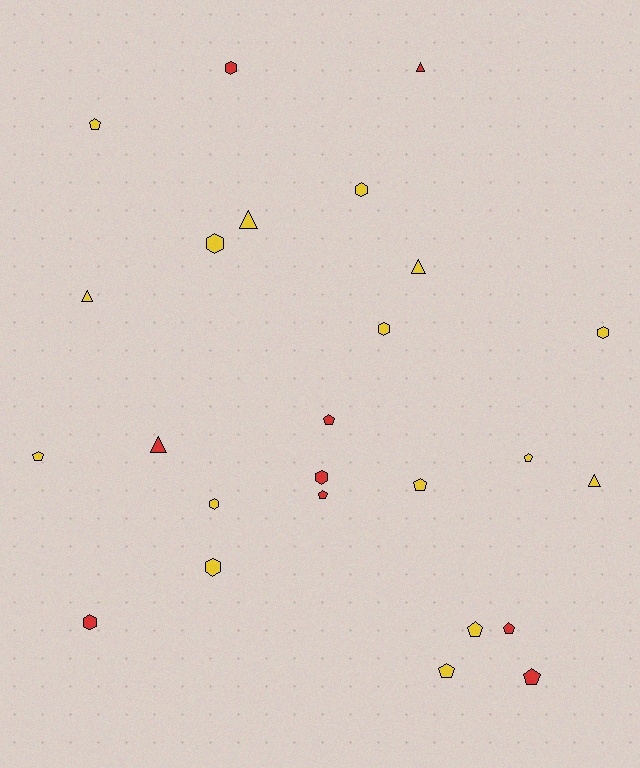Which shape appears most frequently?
Pentagon, with 10 objects.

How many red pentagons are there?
There are 4 red pentagons.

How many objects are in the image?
There are 25 objects.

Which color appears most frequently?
Yellow, with 16 objects.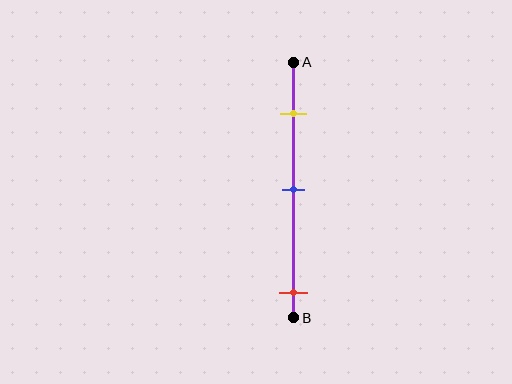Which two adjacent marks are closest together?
The yellow and blue marks are the closest adjacent pair.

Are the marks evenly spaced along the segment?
No, the marks are not evenly spaced.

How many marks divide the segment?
There are 3 marks dividing the segment.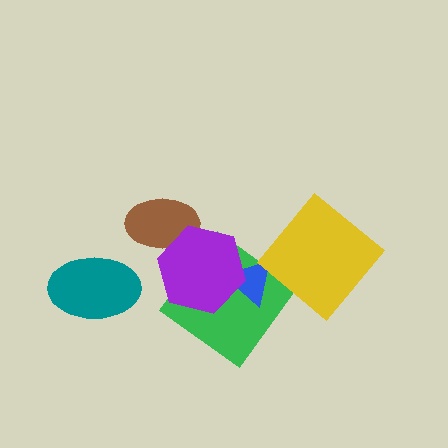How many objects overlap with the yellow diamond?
0 objects overlap with the yellow diamond.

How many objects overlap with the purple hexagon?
3 objects overlap with the purple hexagon.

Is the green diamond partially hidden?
Yes, it is partially covered by another shape.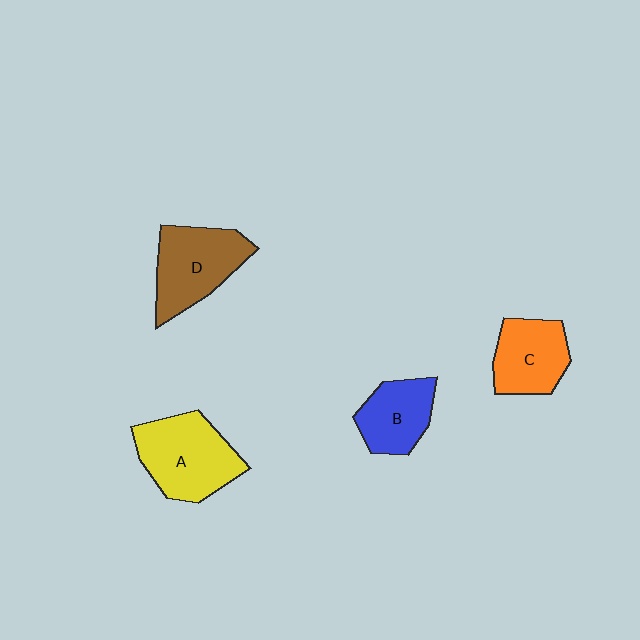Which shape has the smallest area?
Shape B (blue).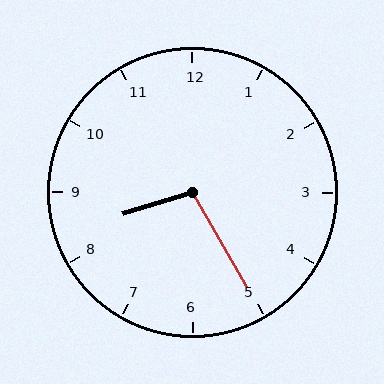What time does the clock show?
8:25.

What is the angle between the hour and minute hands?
Approximately 102 degrees.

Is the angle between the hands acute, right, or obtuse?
It is obtuse.